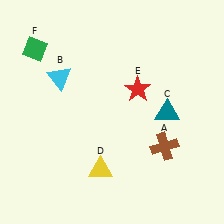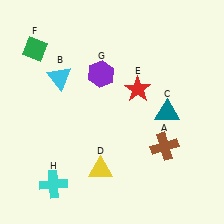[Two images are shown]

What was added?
A purple hexagon (G), a cyan cross (H) were added in Image 2.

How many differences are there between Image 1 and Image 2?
There are 2 differences between the two images.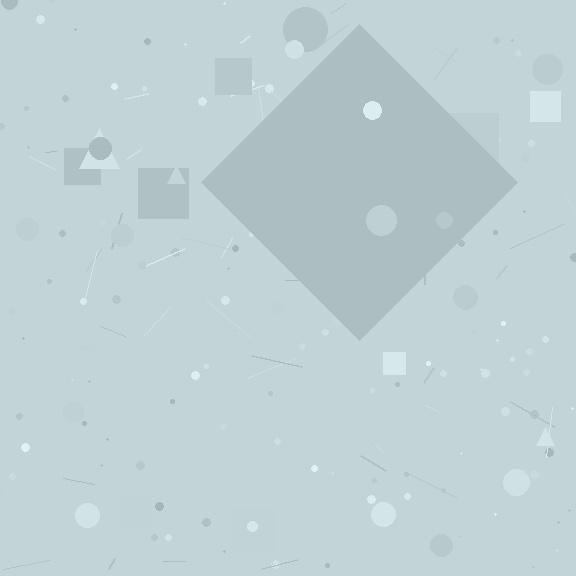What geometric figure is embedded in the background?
A diamond is embedded in the background.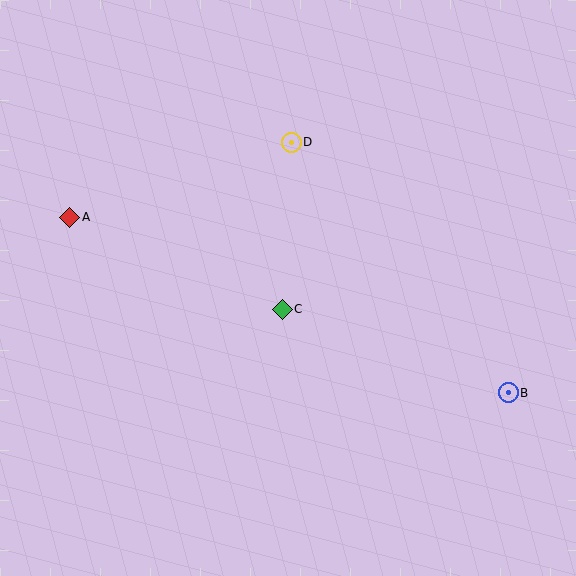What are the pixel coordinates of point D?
Point D is at (291, 142).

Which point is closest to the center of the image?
Point C at (282, 309) is closest to the center.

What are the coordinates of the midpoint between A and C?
The midpoint between A and C is at (176, 263).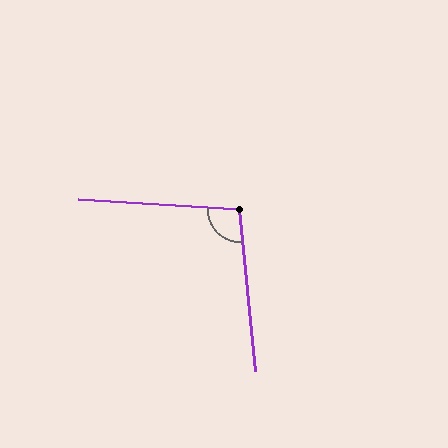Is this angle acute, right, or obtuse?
It is obtuse.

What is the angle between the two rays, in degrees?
Approximately 99 degrees.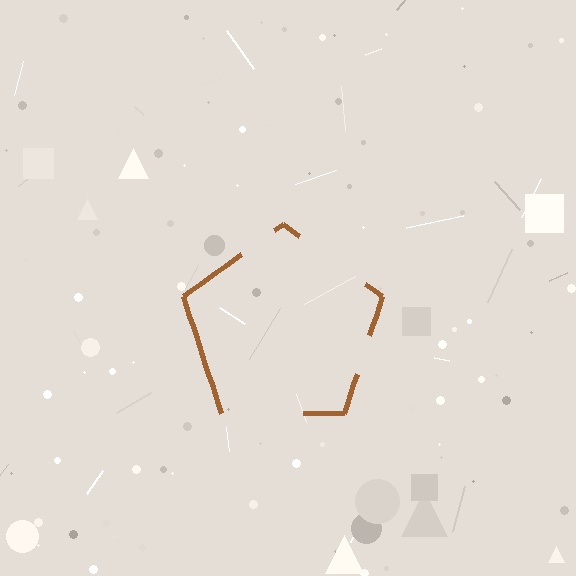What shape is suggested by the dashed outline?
The dashed outline suggests a pentagon.